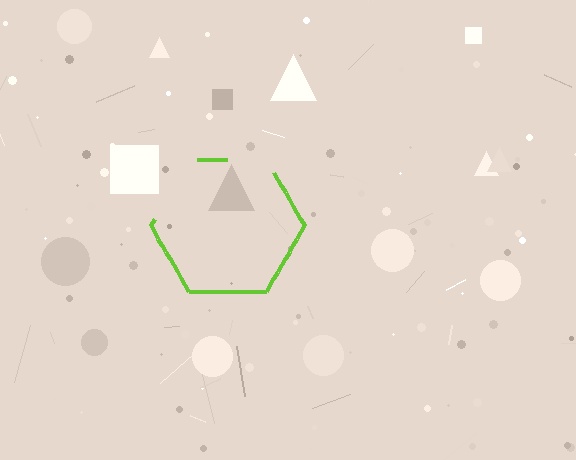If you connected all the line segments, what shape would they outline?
They would outline a hexagon.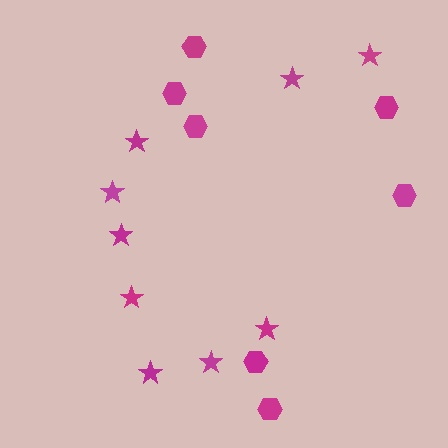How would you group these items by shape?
There are 2 groups: one group of stars (9) and one group of hexagons (7).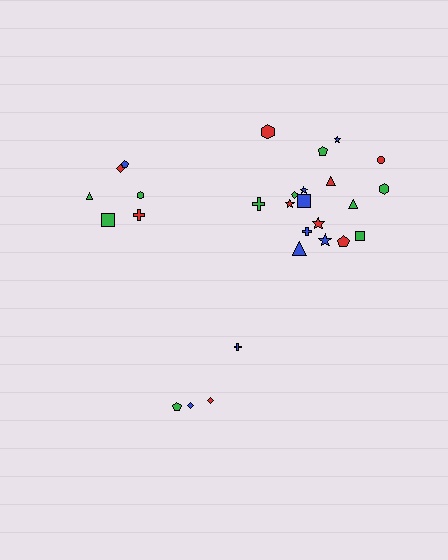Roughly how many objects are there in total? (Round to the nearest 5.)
Roughly 30 objects in total.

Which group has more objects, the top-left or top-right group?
The top-right group.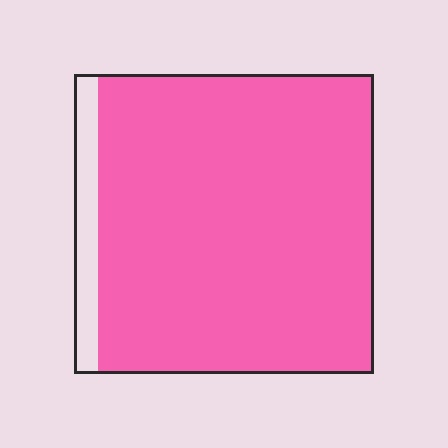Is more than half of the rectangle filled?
Yes.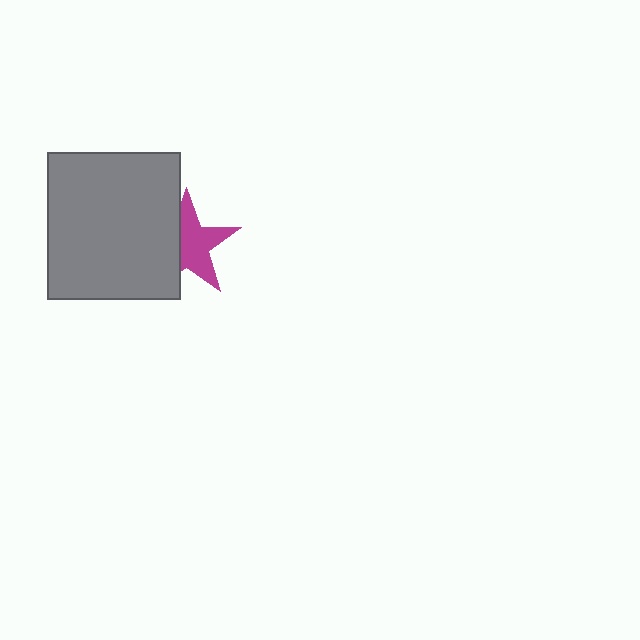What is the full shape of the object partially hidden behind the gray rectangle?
The partially hidden object is a magenta star.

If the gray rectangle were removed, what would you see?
You would see the complete magenta star.